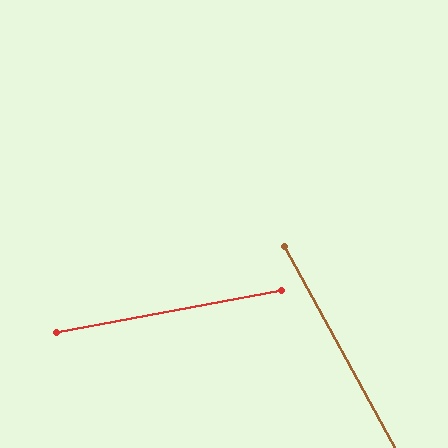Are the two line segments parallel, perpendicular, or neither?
Neither parallel nor perpendicular — they differ by about 72°.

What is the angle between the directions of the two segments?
Approximately 72 degrees.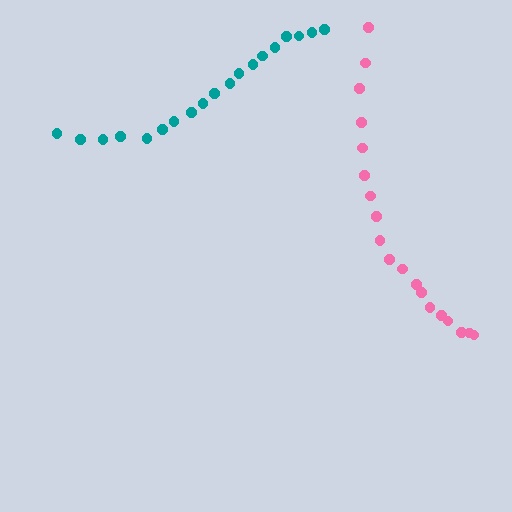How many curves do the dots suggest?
There are 2 distinct paths.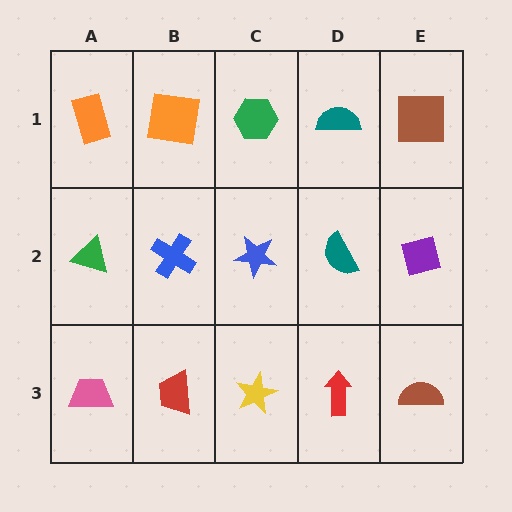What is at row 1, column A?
An orange rectangle.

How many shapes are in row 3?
5 shapes.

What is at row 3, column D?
A red arrow.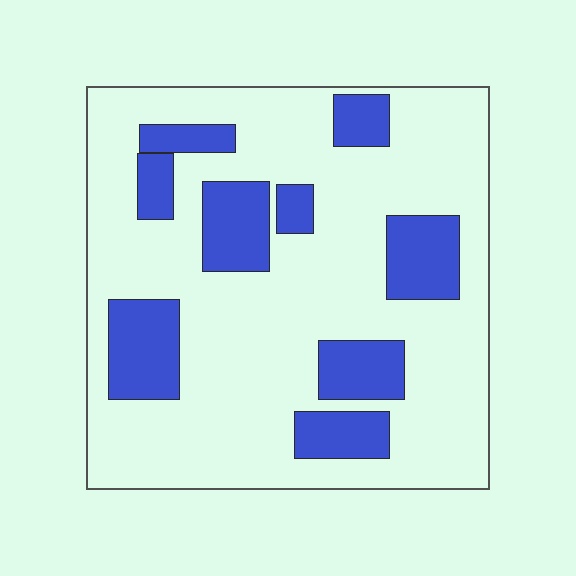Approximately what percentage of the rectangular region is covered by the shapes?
Approximately 25%.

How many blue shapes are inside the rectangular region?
9.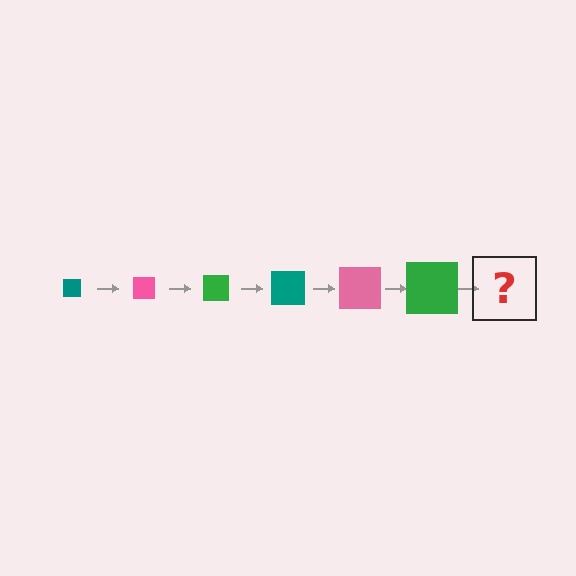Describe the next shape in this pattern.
It should be a teal square, larger than the previous one.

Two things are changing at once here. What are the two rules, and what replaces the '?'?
The two rules are that the square grows larger each step and the color cycles through teal, pink, and green. The '?' should be a teal square, larger than the previous one.